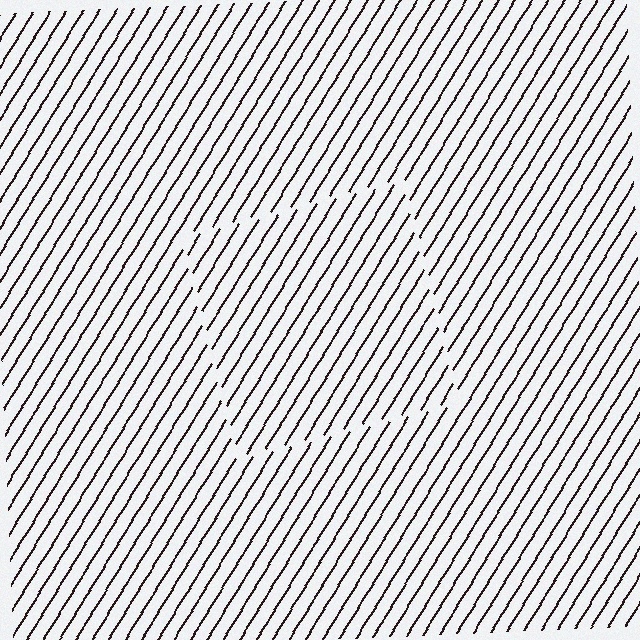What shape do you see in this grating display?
An illusory square. The interior of the shape contains the same grating, shifted by half a period — the contour is defined by the phase discontinuity where line-ends from the inner and outer gratings abut.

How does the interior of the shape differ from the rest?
The interior of the shape contains the same grating, shifted by half a period — the contour is defined by the phase discontinuity where line-ends from the inner and outer gratings abut.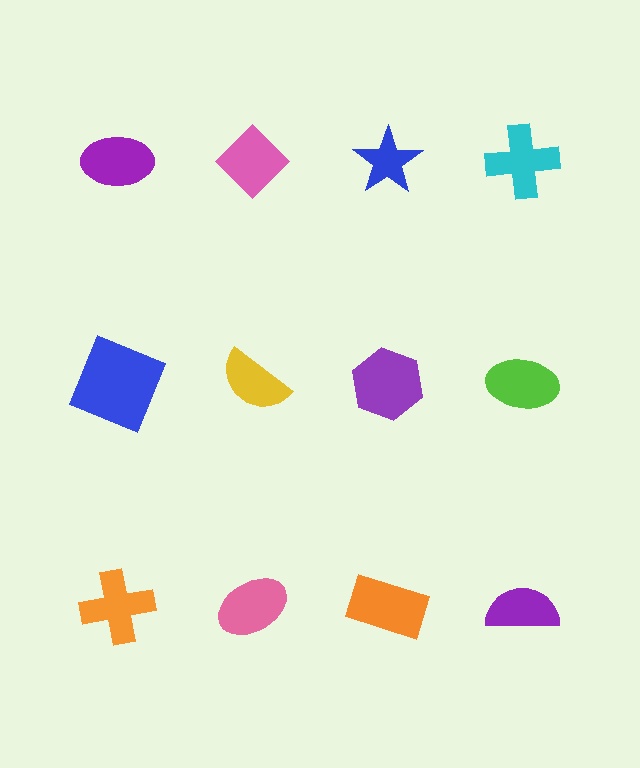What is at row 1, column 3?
A blue star.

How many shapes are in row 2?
4 shapes.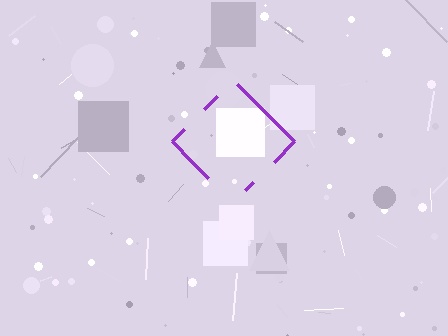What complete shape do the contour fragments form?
The contour fragments form a diamond.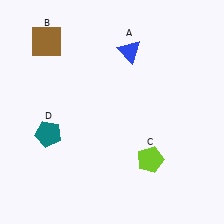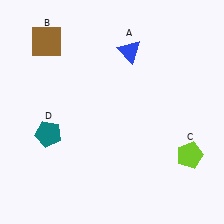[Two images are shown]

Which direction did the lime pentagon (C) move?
The lime pentagon (C) moved right.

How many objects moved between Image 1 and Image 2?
1 object moved between the two images.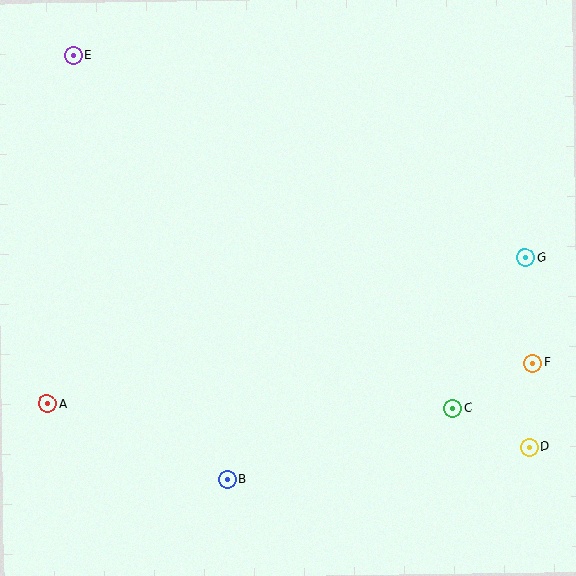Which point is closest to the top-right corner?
Point G is closest to the top-right corner.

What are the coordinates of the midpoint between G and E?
The midpoint between G and E is at (299, 156).